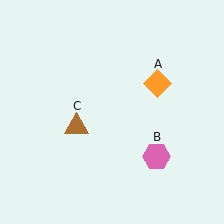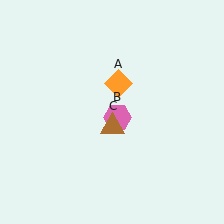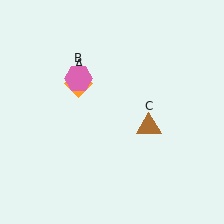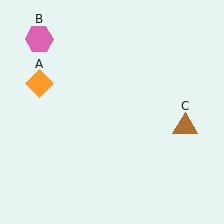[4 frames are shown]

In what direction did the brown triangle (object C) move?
The brown triangle (object C) moved right.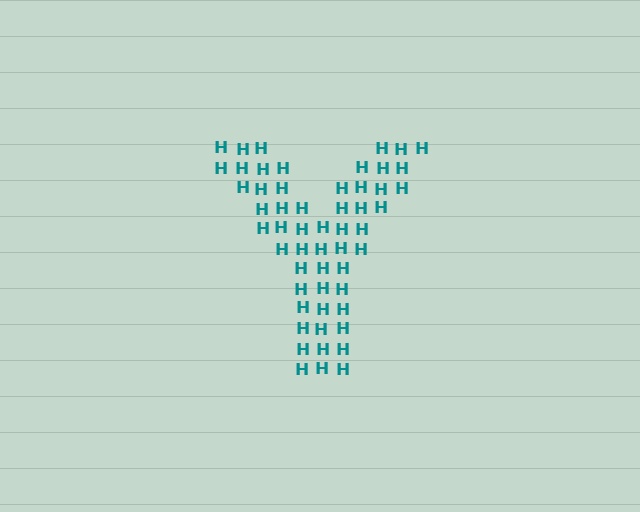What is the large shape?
The large shape is the letter Y.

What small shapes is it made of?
It is made of small letter H's.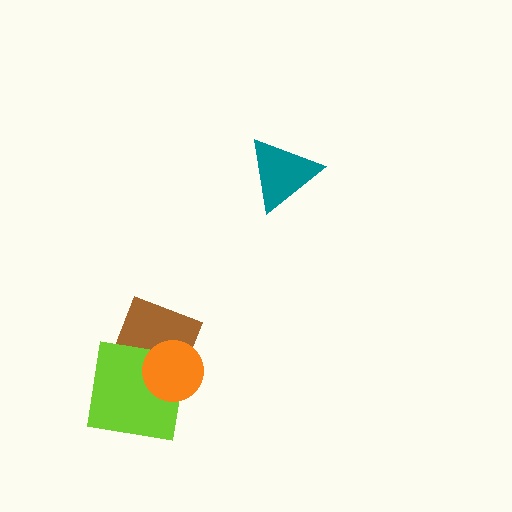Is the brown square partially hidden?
Yes, it is partially covered by another shape.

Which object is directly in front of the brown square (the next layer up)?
The lime square is directly in front of the brown square.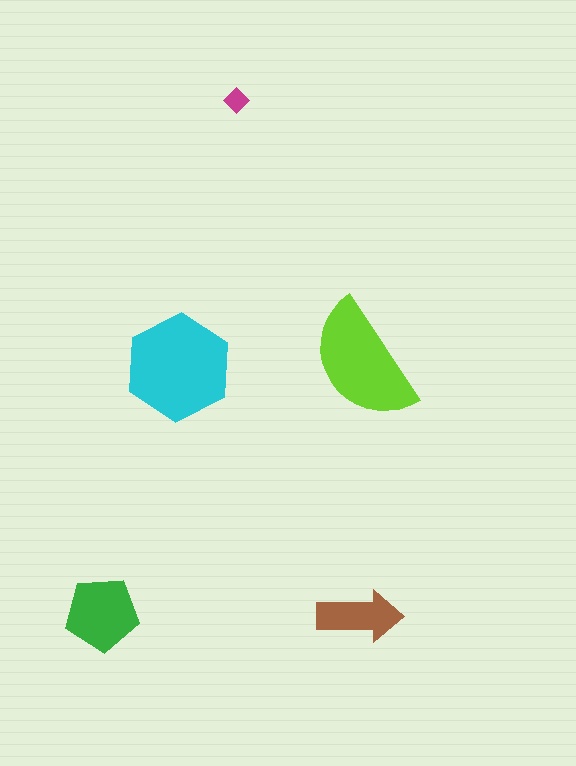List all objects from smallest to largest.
The magenta diamond, the brown arrow, the green pentagon, the lime semicircle, the cyan hexagon.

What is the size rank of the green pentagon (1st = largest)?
3rd.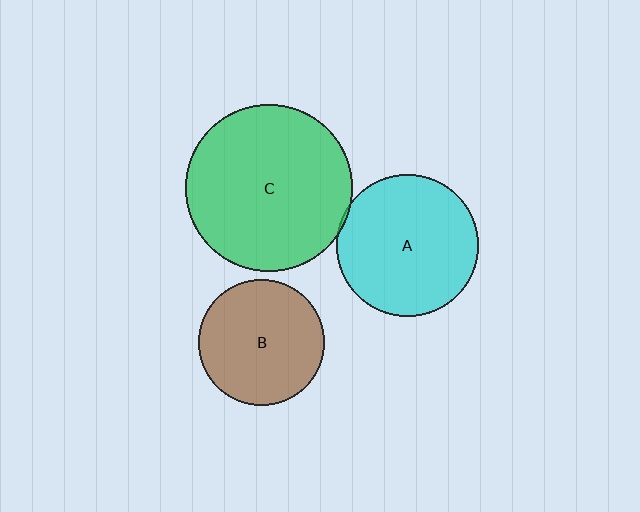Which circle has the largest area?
Circle C (green).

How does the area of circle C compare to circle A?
Approximately 1.4 times.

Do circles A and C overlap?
Yes.